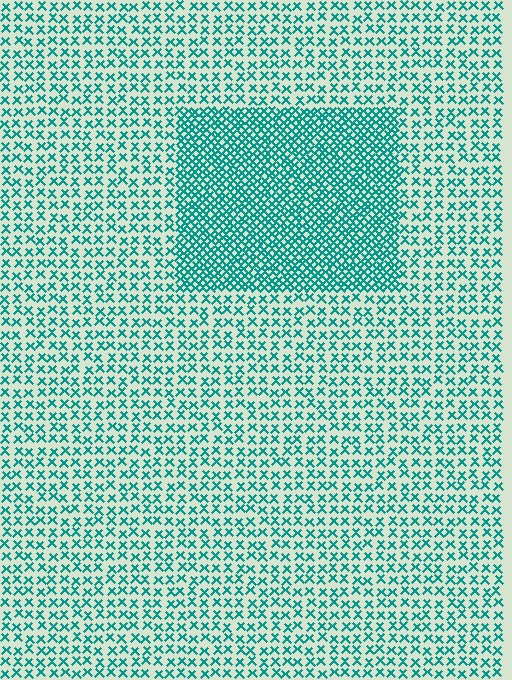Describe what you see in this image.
The image contains small teal elements arranged at two different densities. A rectangle-shaped region is visible where the elements are more densely packed than the surrounding area.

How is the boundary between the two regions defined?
The boundary is defined by a change in element density (approximately 2.3x ratio). All elements are the same color, size, and shape.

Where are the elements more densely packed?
The elements are more densely packed inside the rectangle boundary.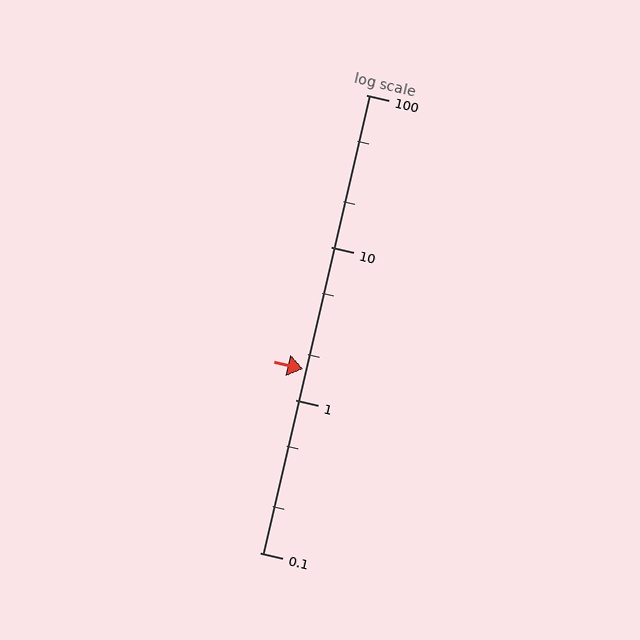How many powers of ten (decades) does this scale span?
The scale spans 3 decades, from 0.1 to 100.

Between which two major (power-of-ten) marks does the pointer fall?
The pointer is between 1 and 10.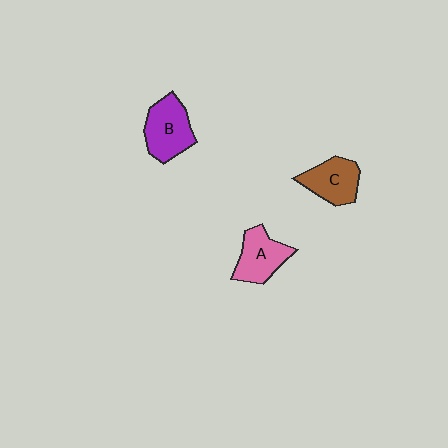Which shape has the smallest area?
Shape C (brown).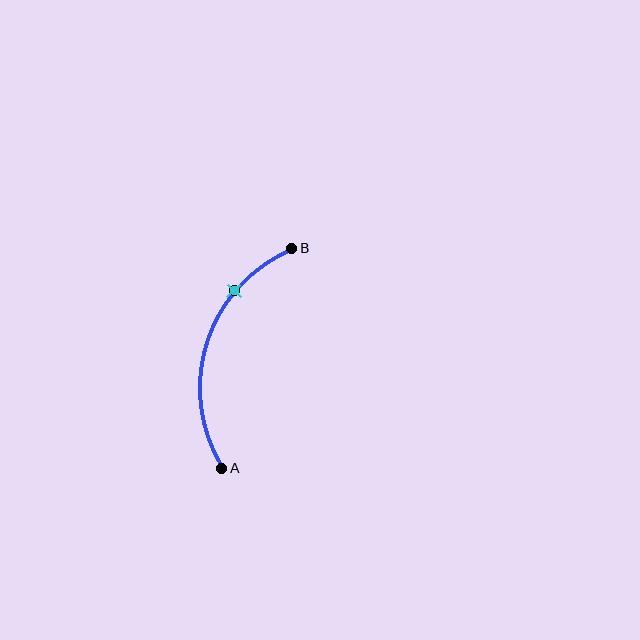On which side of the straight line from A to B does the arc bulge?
The arc bulges to the left of the straight line connecting A and B.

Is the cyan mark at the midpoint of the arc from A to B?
No. The cyan mark lies on the arc but is closer to endpoint B. The arc midpoint would be at the point on the curve equidistant along the arc from both A and B.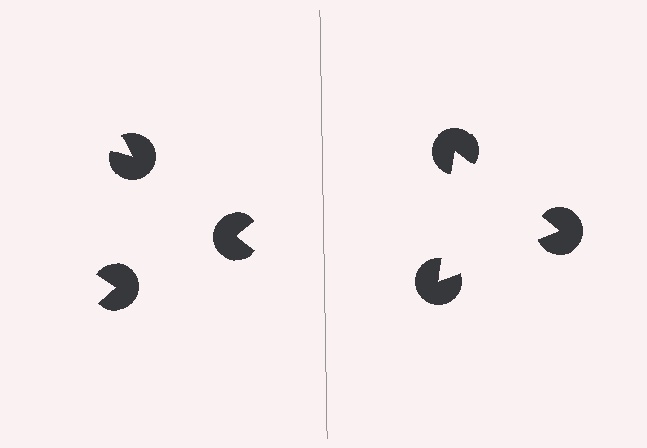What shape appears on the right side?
An illusory triangle.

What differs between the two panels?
The pac-man discs are positioned identically on both sides; only the wedge orientations differ. On the right they align to a triangle; on the left they are misaligned.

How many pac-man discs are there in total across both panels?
6 — 3 on each side.